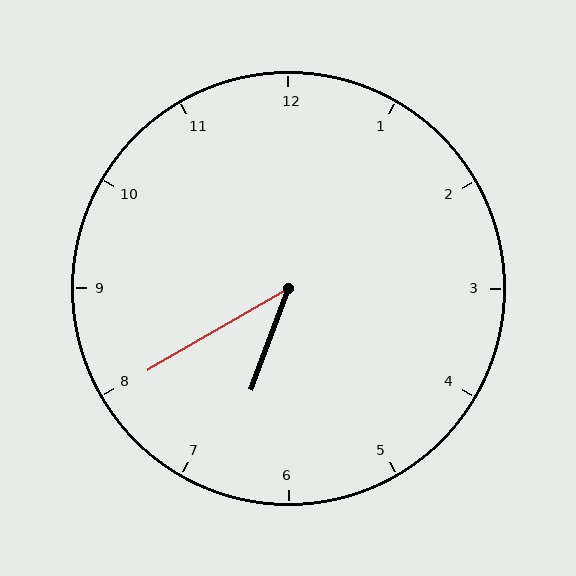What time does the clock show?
6:40.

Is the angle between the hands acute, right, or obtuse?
It is acute.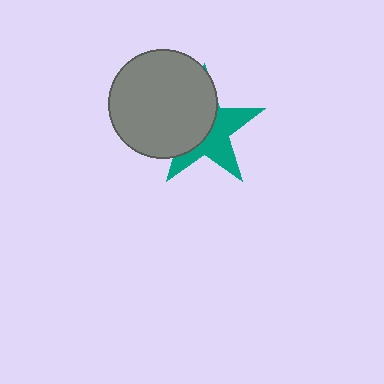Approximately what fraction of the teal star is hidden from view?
Roughly 52% of the teal star is hidden behind the gray circle.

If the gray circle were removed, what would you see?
You would see the complete teal star.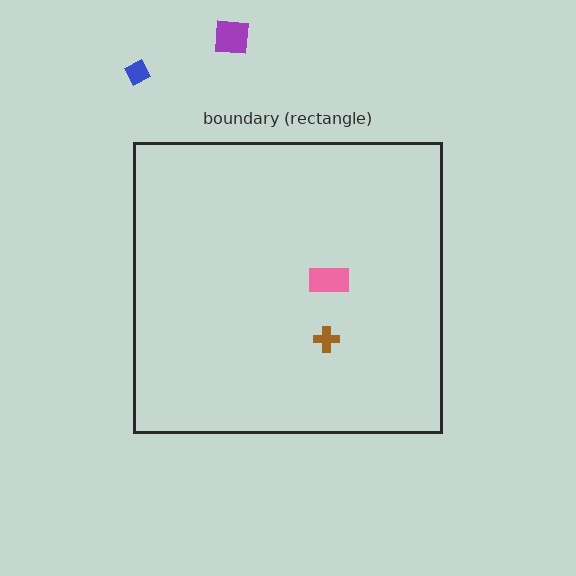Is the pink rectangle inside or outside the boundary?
Inside.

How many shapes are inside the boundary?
2 inside, 2 outside.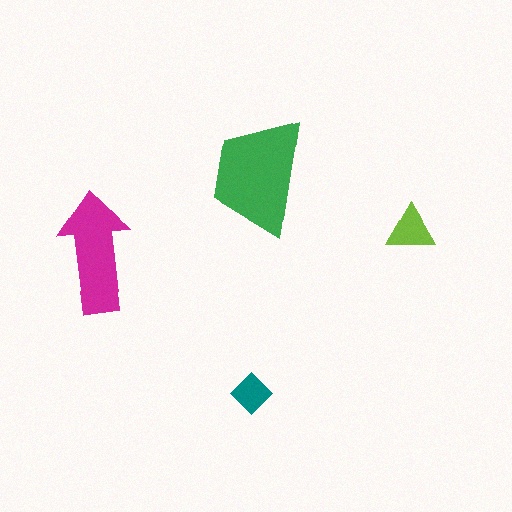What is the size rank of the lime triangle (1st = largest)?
3rd.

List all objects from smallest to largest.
The teal diamond, the lime triangle, the magenta arrow, the green trapezoid.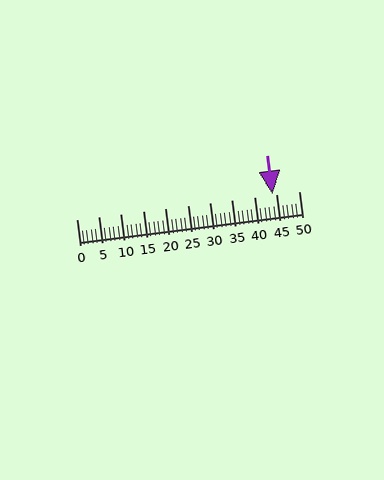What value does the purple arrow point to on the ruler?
The purple arrow points to approximately 44.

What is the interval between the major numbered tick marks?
The major tick marks are spaced 5 units apart.